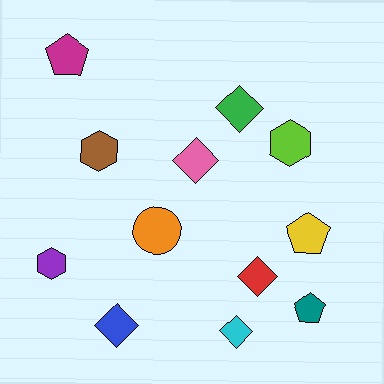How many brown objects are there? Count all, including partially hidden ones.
There is 1 brown object.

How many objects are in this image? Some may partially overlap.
There are 12 objects.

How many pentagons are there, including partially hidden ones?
There are 3 pentagons.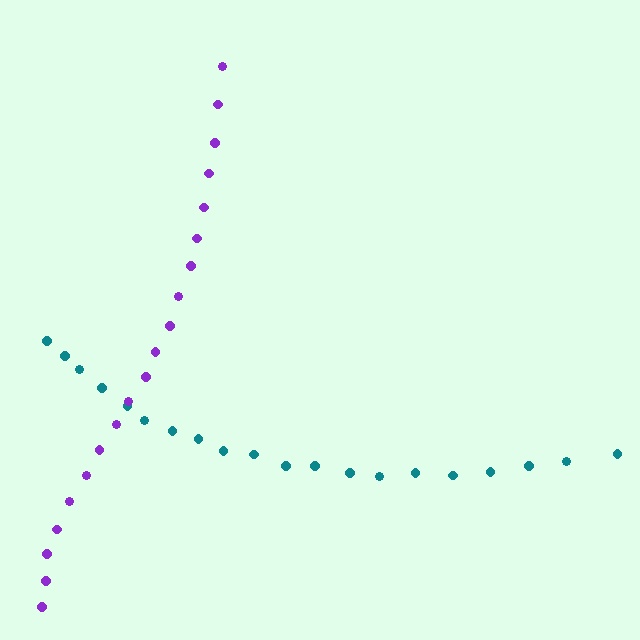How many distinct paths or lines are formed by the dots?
There are 2 distinct paths.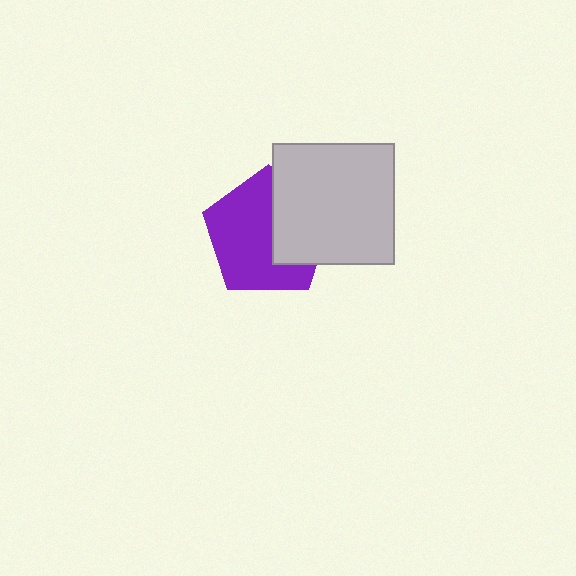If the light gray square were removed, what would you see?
You would see the complete purple pentagon.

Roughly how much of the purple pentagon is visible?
About half of it is visible (roughly 62%).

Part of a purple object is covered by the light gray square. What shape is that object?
It is a pentagon.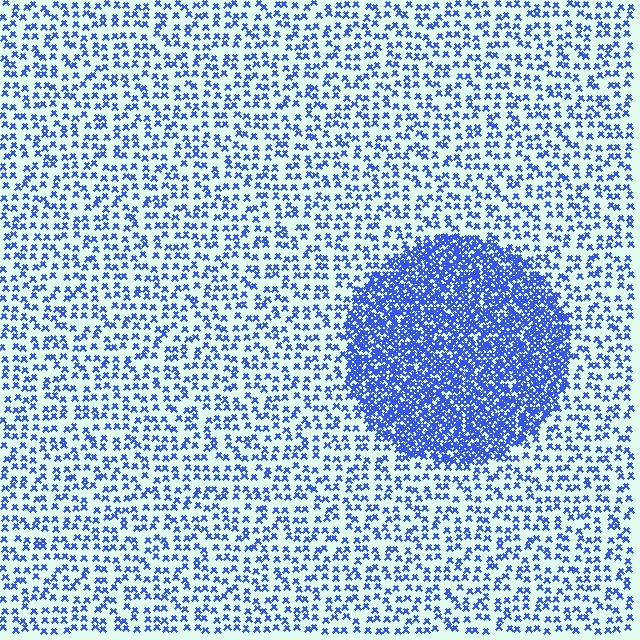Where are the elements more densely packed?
The elements are more densely packed inside the circle boundary.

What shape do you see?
I see a circle.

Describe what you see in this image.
The image contains small blue elements arranged at two different densities. A circle-shaped region is visible where the elements are more densely packed than the surrounding area.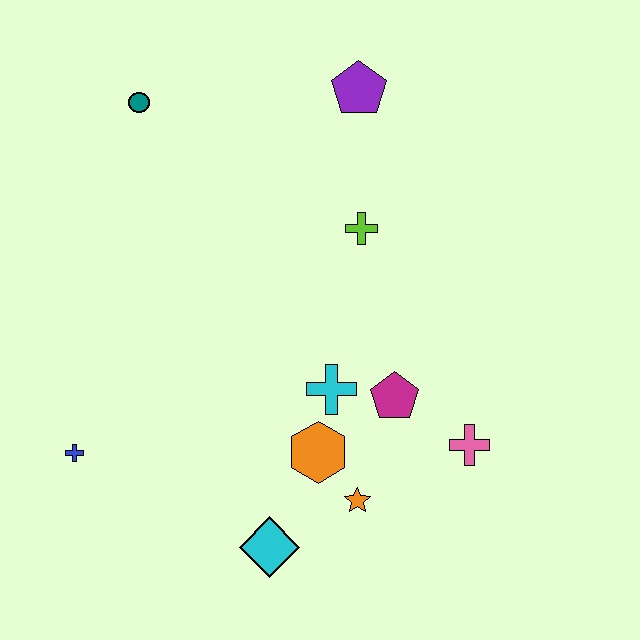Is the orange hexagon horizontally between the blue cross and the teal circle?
No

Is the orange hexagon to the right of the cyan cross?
No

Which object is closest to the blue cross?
The cyan diamond is closest to the blue cross.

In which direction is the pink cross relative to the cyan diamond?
The pink cross is to the right of the cyan diamond.